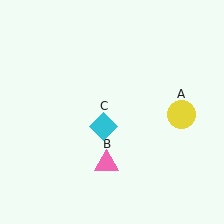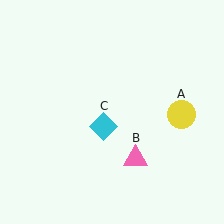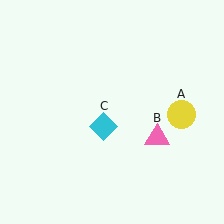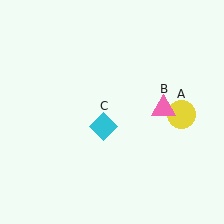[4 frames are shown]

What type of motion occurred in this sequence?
The pink triangle (object B) rotated counterclockwise around the center of the scene.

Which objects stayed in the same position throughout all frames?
Yellow circle (object A) and cyan diamond (object C) remained stationary.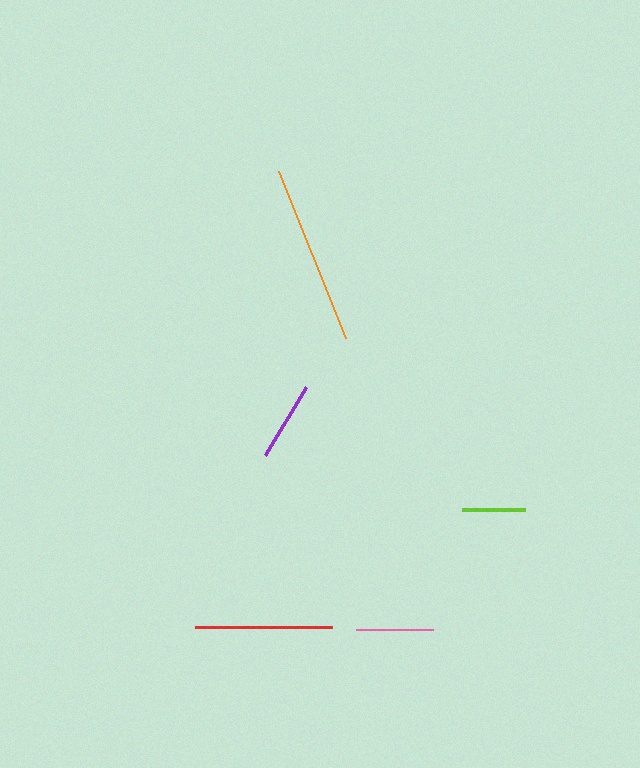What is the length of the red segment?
The red segment is approximately 137 pixels long.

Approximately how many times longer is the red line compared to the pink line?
The red line is approximately 1.8 times the length of the pink line.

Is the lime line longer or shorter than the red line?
The red line is longer than the lime line.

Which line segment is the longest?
The orange line is the longest at approximately 180 pixels.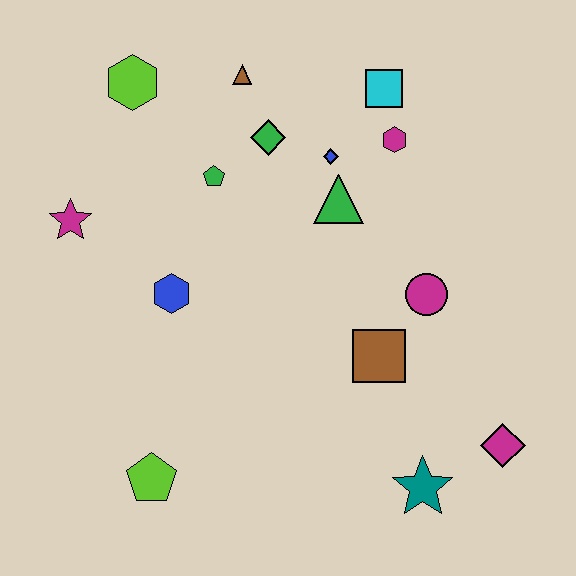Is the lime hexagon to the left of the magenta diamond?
Yes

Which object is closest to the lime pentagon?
The blue hexagon is closest to the lime pentagon.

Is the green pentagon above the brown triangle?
No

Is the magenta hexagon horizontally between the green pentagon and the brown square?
No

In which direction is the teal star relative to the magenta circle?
The teal star is below the magenta circle.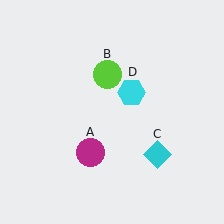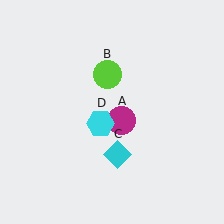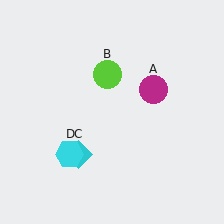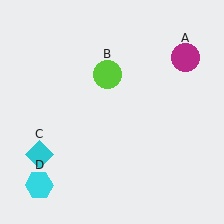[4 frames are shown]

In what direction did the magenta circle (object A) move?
The magenta circle (object A) moved up and to the right.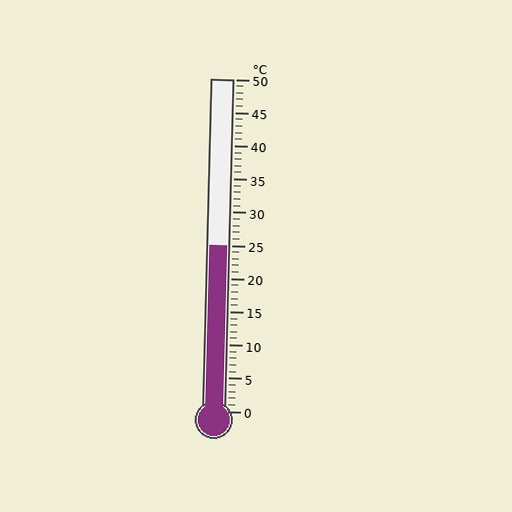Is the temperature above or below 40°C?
The temperature is below 40°C.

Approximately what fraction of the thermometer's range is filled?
The thermometer is filled to approximately 50% of its range.